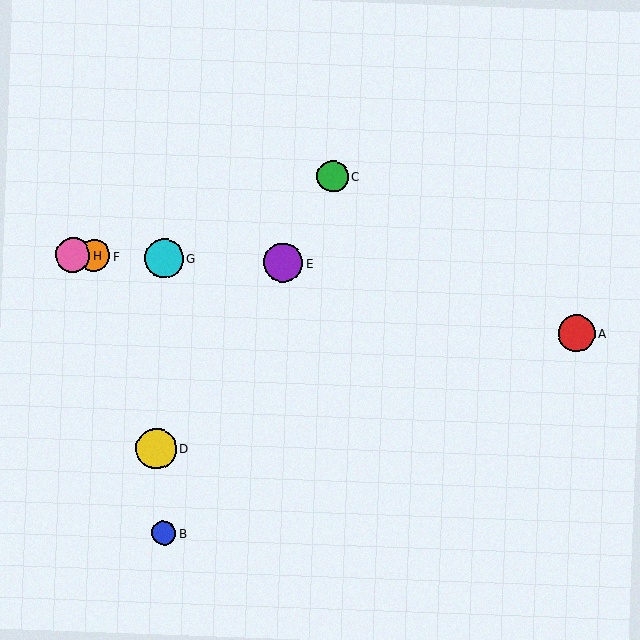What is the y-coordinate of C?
Object C is at y≈176.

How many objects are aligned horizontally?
4 objects (E, F, G, H) are aligned horizontally.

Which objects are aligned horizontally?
Objects E, F, G, H are aligned horizontally.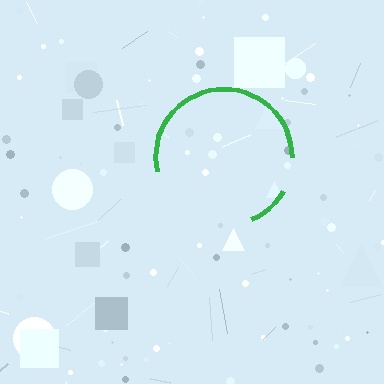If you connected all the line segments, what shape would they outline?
They would outline a circle.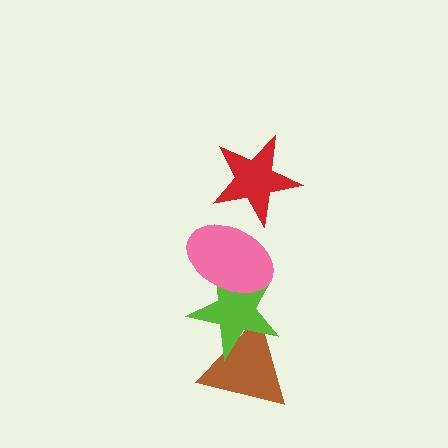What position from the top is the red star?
The red star is 1st from the top.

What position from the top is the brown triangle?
The brown triangle is 4th from the top.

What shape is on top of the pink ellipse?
The red star is on top of the pink ellipse.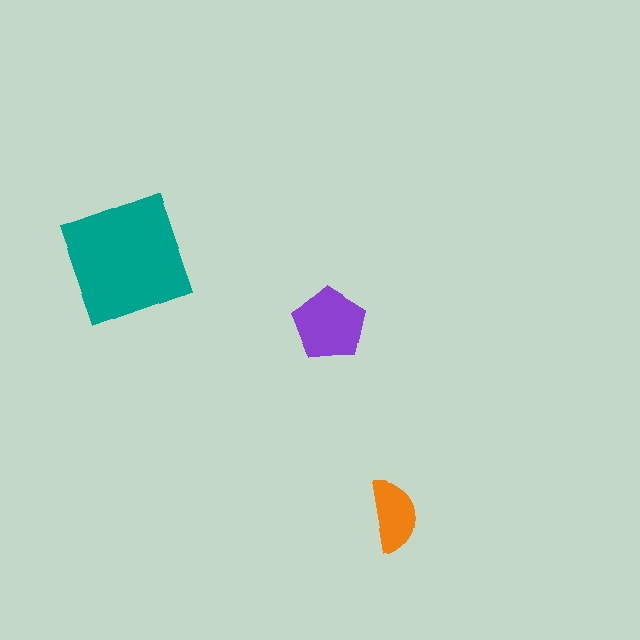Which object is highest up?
The teal square is topmost.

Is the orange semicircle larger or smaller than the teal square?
Smaller.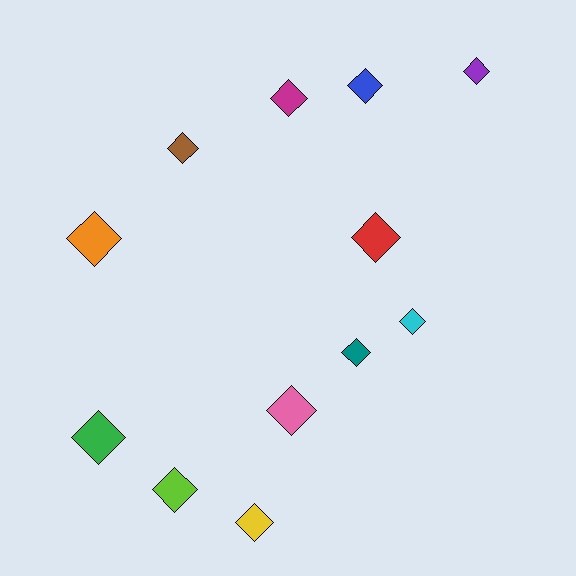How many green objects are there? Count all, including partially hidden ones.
There is 1 green object.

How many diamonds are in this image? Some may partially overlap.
There are 12 diamonds.